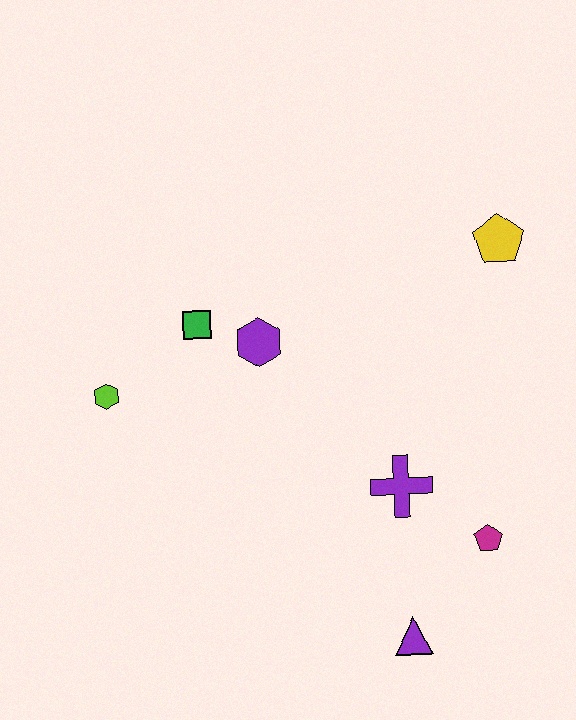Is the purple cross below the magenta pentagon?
No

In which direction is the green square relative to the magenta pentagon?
The green square is to the left of the magenta pentagon.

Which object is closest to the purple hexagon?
The green square is closest to the purple hexagon.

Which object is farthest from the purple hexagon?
The purple triangle is farthest from the purple hexagon.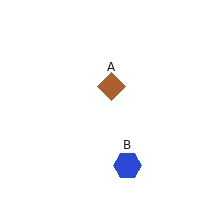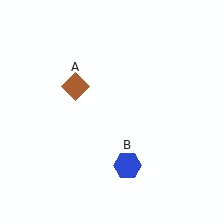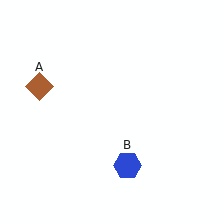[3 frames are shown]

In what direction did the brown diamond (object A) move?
The brown diamond (object A) moved left.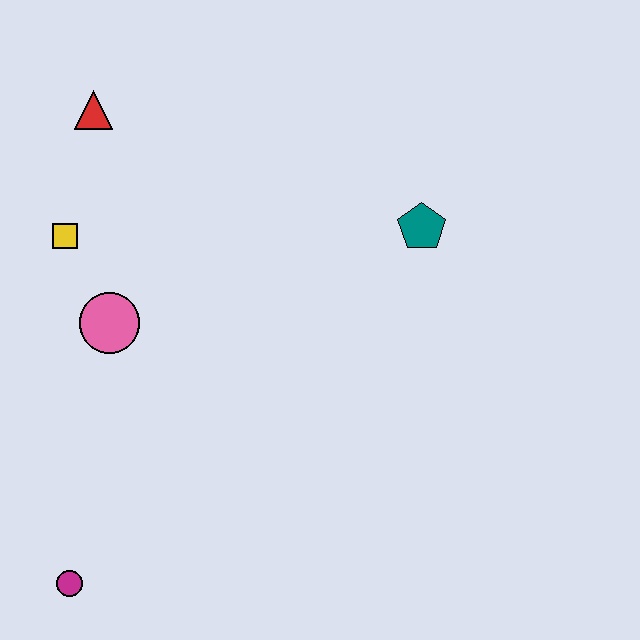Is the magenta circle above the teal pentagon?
No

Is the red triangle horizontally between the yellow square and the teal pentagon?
Yes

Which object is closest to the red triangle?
The yellow square is closest to the red triangle.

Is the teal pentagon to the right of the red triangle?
Yes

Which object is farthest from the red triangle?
The magenta circle is farthest from the red triangle.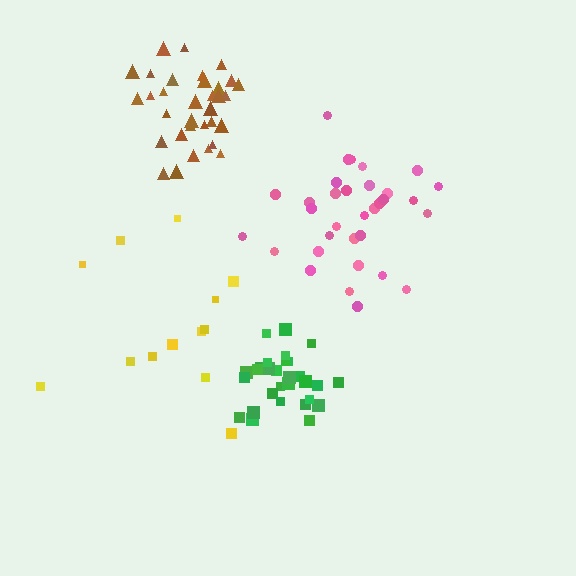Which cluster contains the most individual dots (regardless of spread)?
Brown (33).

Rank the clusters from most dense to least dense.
brown, green, pink, yellow.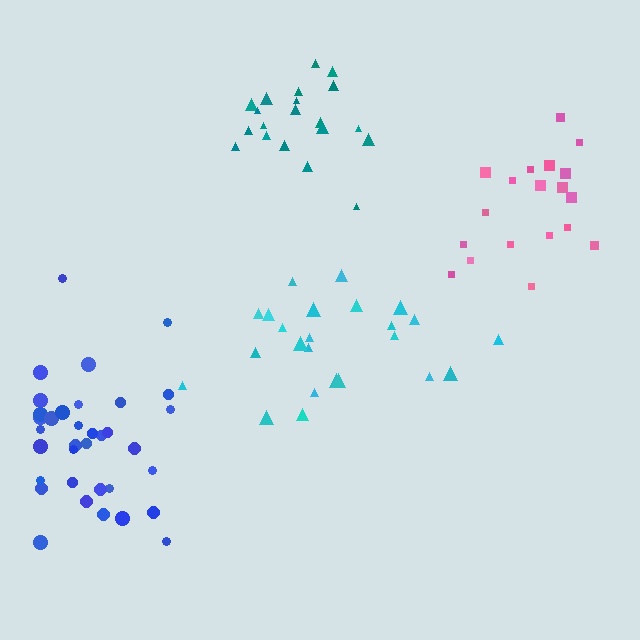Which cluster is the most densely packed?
Teal.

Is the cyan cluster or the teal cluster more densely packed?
Teal.